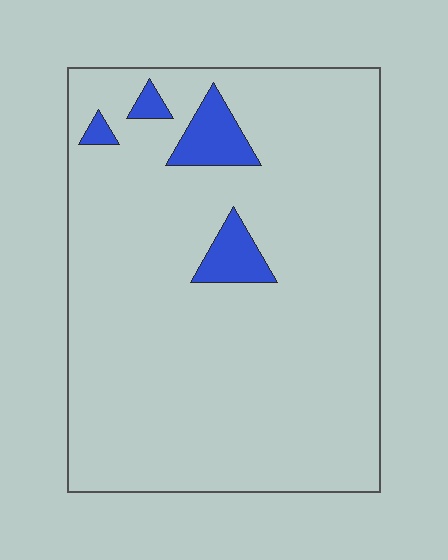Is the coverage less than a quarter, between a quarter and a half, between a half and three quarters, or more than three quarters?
Less than a quarter.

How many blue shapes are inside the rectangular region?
4.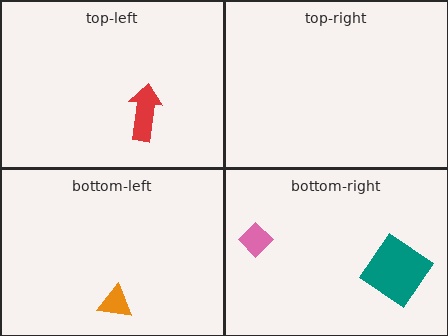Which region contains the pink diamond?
The bottom-right region.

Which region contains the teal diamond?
The bottom-right region.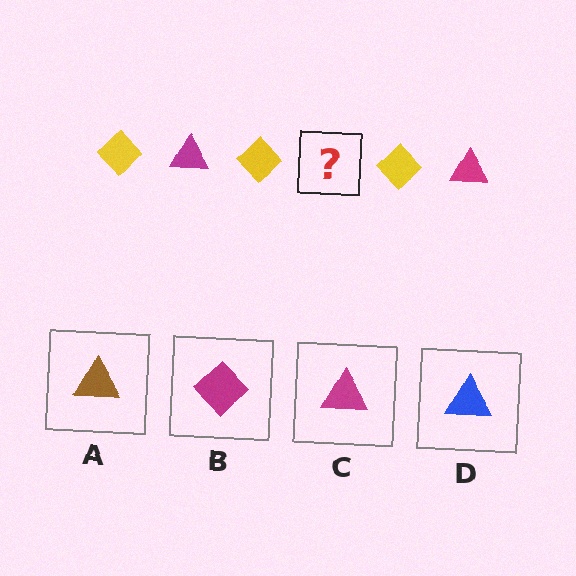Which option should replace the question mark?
Option C.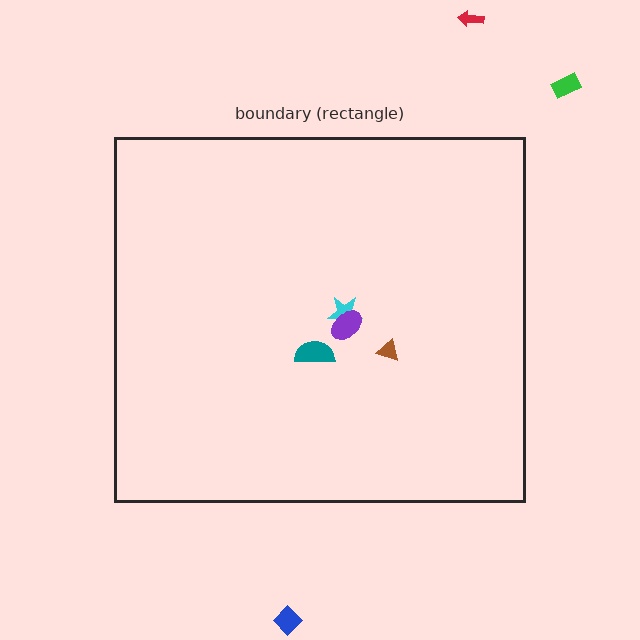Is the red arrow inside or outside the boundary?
Outside.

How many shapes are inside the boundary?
4 inside, 3 outside.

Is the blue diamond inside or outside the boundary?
Outside.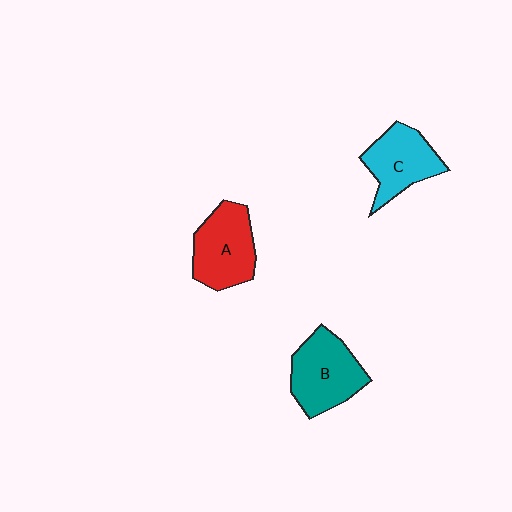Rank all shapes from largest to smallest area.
From largest to smallest: B (teal), A (red), C (cyan).